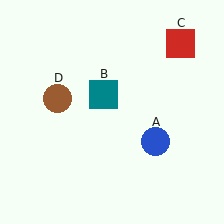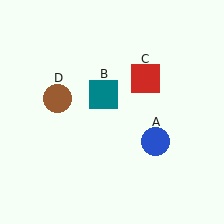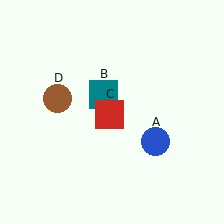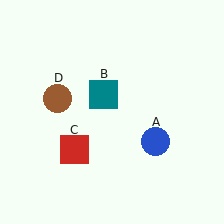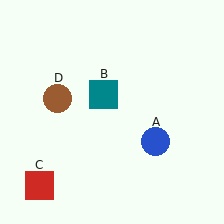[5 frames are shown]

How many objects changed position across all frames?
1 object changed position: red square (object C).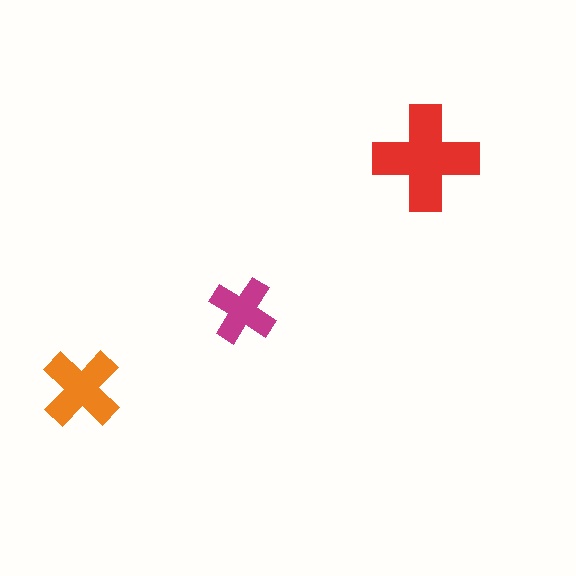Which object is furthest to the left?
The orange cross is leftmost.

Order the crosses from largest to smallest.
the red one, the orange one, the magenta one.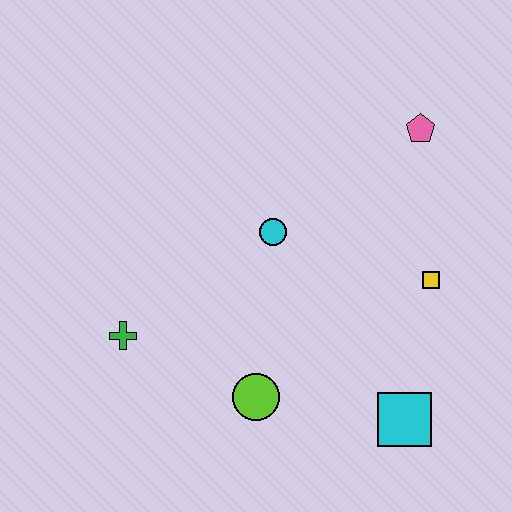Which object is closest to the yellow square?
The cyan square is closest to the yellow square.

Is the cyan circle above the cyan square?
Yes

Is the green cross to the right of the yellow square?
No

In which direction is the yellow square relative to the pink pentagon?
The yellow square is below the pink pentagon.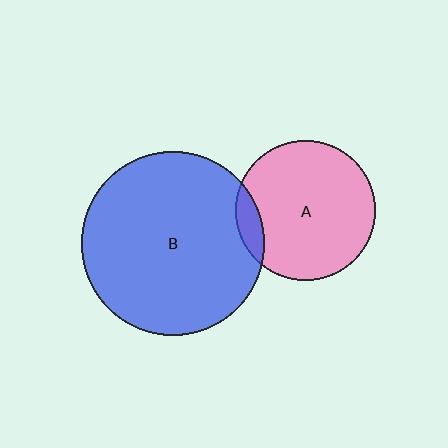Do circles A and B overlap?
Yes.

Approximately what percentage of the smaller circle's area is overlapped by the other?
Approximately 10%.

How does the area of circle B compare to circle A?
Approximately 1.7 times.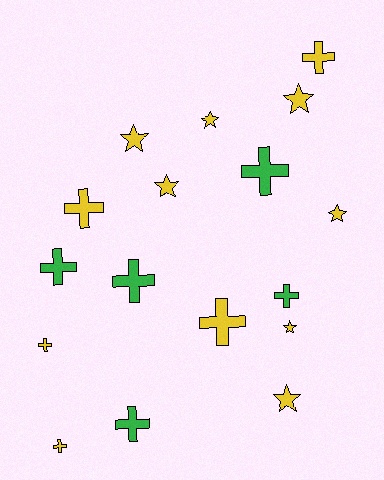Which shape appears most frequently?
Cross, with 10 objects.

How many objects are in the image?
There are 17 objects.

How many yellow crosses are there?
There are 5 yellow crosses.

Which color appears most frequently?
Yellow, with 12 objects.